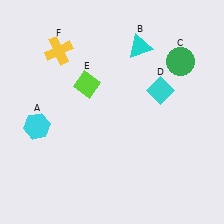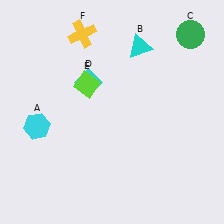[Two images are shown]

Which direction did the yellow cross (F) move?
The yellow cross (F) moved right.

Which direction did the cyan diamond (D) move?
The cyan diamond (D) moved left.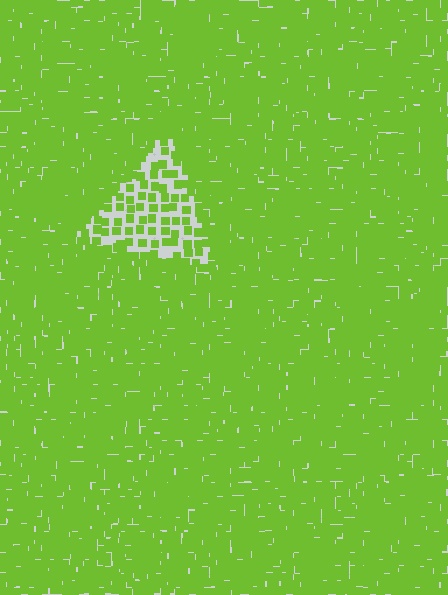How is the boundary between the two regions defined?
The boundary is defined by a change in element density (approximately 2.6x ratio). All elements are the same color, size, and shape.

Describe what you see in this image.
The image contains small lime elements arranged at two different densities. A triangle-shaped region is visible where the elements are less densely packed than the surrounding area.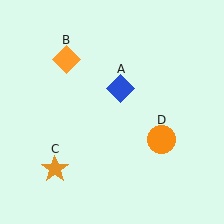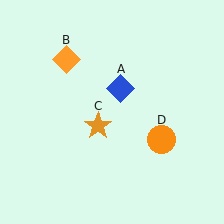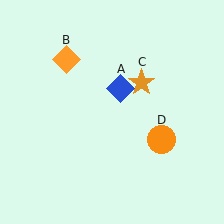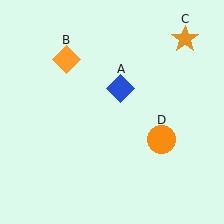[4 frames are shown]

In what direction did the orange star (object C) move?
The orange star (object C) moved up and to the right.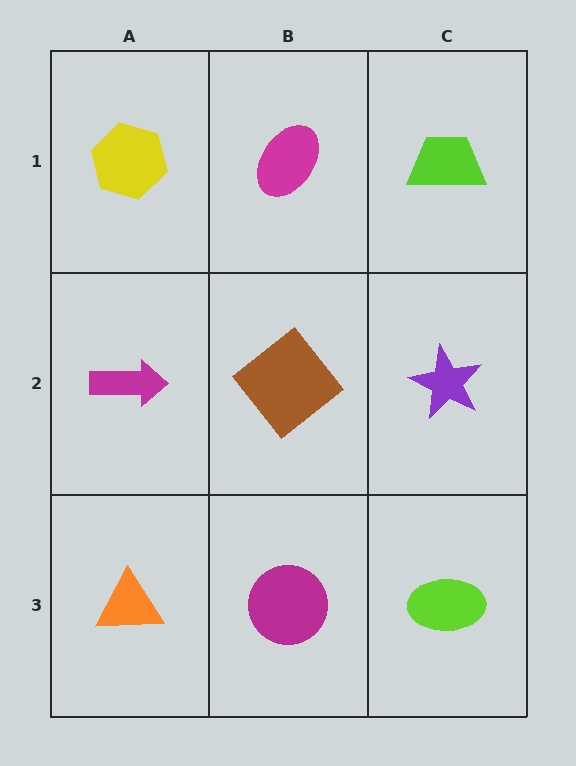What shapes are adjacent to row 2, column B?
A magenta ellipse (row 1, column B), a magenta circle (row 3, column B), a magenta arrow (row 2, column A), a purple star (row 2, column C).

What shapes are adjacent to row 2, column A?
A yellow hexagon (row 1, column A), an orange triangle (row 3, column A), a brown diamond (row 2, column B).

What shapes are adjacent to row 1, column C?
A purple star (row 2, column C), a magenta ellipse (row 1, column B).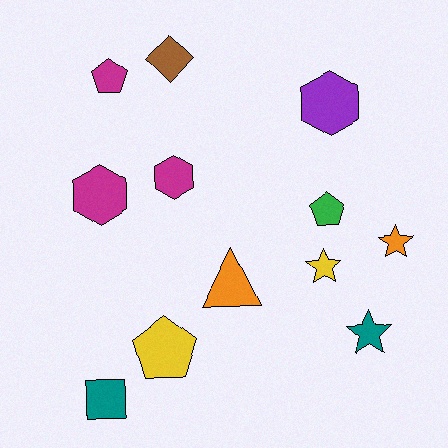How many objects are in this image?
There are 12 objects.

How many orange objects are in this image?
There are 2 orange objects.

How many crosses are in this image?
There are no crosses.